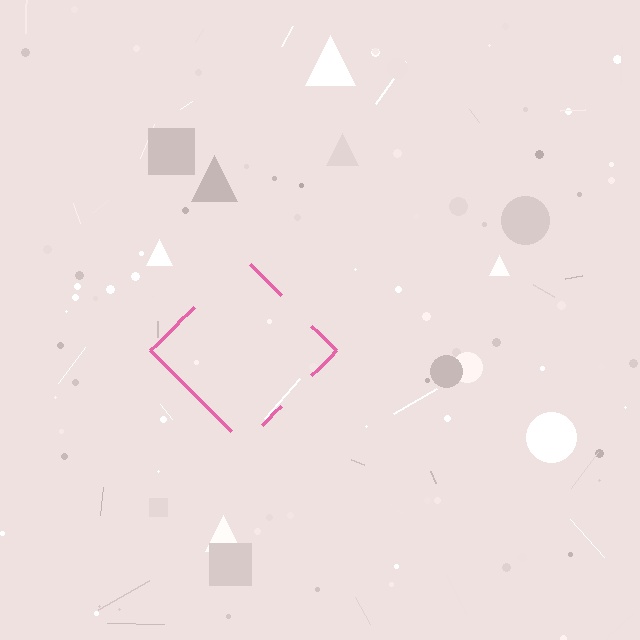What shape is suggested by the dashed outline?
The dashed outline suggests a diamond.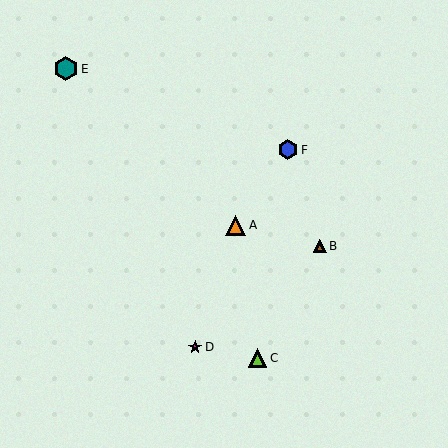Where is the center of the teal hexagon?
The center of the teal hexagon is at (66, 69).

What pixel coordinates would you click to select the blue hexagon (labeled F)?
Click at (288, 150) to select the blue hexagon F.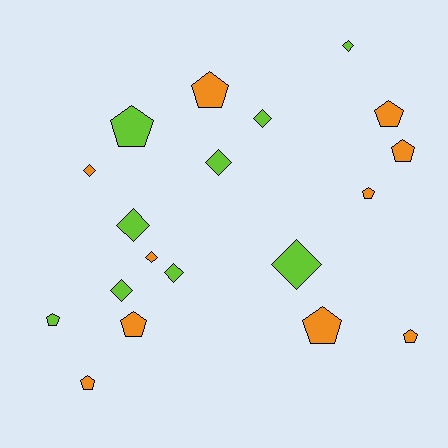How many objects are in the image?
There are 19 objects.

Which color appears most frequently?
Orange, with 10 objects.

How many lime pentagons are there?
There are 2 lime pentagons.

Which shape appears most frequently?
Pentagon, with 10 objects.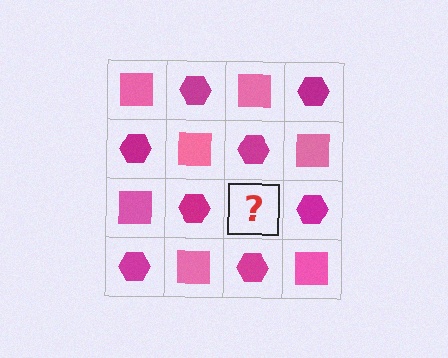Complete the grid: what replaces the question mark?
The question mark should be replaced with a pink square.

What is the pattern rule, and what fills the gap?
The rule is that it alternates pink square and magenta hexagon in a checkerboard pattern. The gap should be filled with a pink square.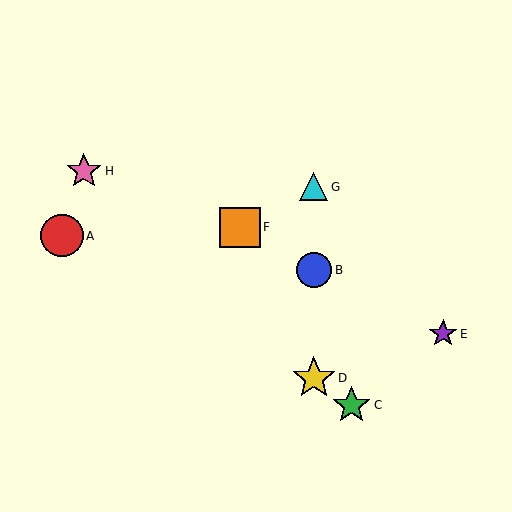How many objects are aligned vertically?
3 objects (B, D, G) are aligned vertically.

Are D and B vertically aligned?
Yes, both are at x≈314.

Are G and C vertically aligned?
No, G is at x≈314 and C is at x≈351.